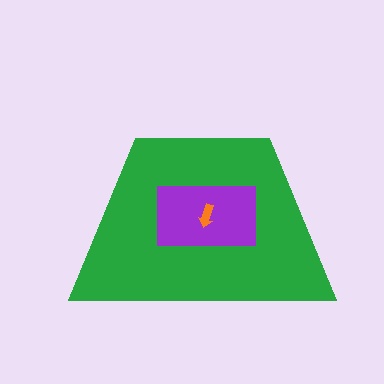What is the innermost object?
The orange arrow.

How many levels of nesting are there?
3.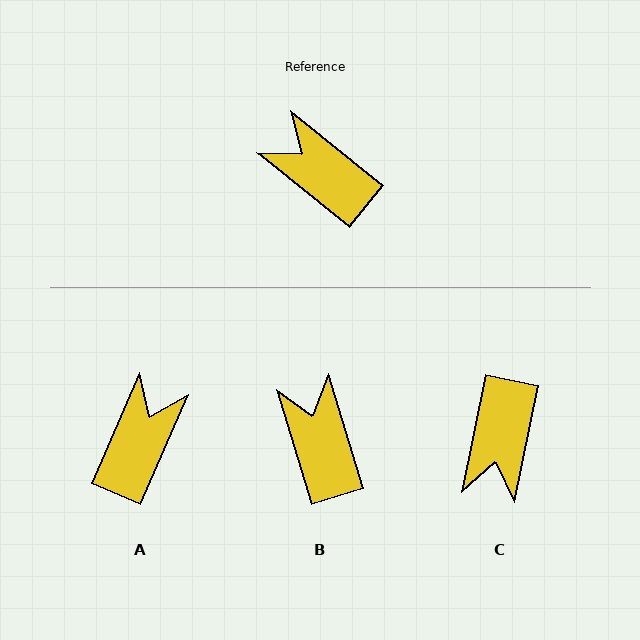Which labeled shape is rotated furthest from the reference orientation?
C, about 118 degrees away.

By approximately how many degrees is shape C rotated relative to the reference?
Approximately 118 degrees counter-clockwise.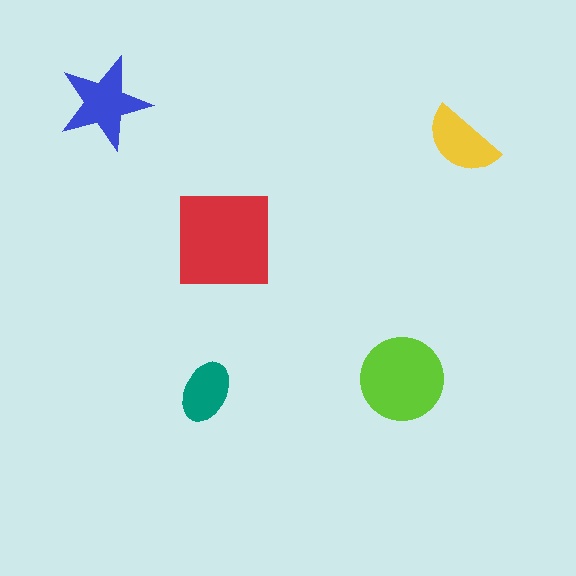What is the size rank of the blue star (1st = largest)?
3rd.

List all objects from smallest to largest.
The teal ellipse, the yellow semicircle, the blue star, the lime circle, the red square.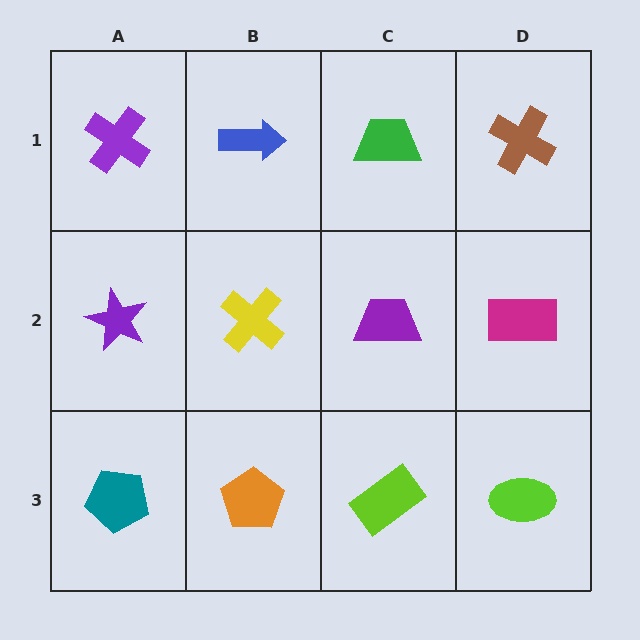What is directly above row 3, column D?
A magenta rectangle.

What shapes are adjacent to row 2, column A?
A purple cross (row 1, column A), a teal pentagon (row 3, column A), a yellow cross (row 2, column B).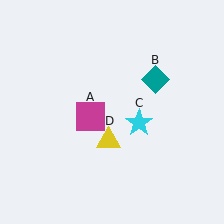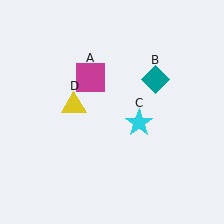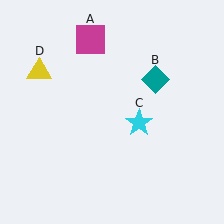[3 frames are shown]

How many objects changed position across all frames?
2 objects changed position: magenta square (object A), yellow triangle (object D).